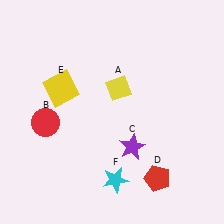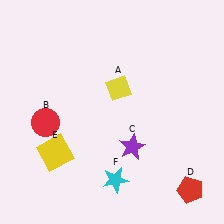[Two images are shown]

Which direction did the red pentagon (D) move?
The red pentagon (D) moved right.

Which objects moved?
The objects that moved are: the red pentagon (D), the yellow square (E).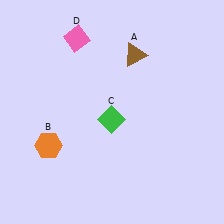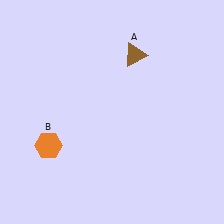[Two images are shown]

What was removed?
The green diamond (C), the pink diamond (D) were removed in Image 2.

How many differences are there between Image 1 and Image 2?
There are 2 differences between the two images.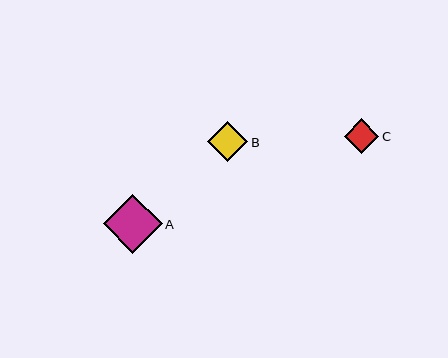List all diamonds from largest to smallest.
From largest to smallest: A, B, C.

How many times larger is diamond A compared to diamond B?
Diamond A is approximately 1.5 times the size of diamond B.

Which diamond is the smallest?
Diamond C is the smallest with a size of approximately 35 pixels.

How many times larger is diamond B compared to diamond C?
Diamond B is approximately 1.2 times the size of diamond C.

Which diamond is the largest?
Diamond A is the largest with a size of approximately 59 pixels.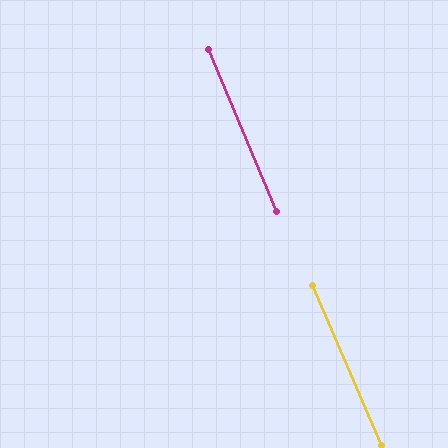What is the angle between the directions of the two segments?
Approximately 1 degree.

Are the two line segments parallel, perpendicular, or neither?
Parallel — their directions differ by only 0.9°.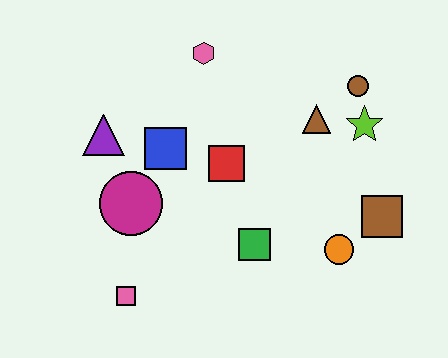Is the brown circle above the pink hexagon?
No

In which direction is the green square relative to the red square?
The green square is below the red square.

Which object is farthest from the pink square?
The brown circle is farthest from the pink square.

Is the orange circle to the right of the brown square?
No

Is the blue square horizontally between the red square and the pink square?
Yes